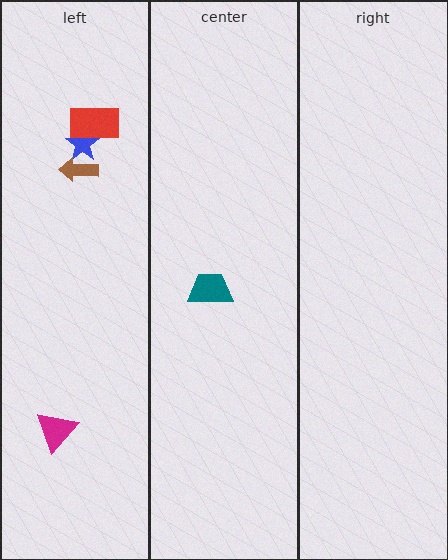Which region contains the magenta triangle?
The left region.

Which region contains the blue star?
The left region.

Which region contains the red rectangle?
The left region.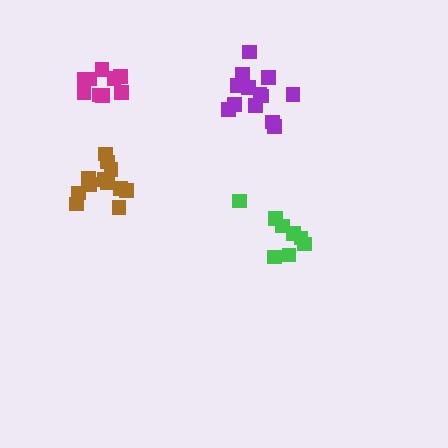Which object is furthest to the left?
The magenta cluster is leftmost.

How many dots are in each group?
Group 1: 13 dots, Group 2: 12 dots, Group 3: 9 dots, Group 4: 8 dots (42 total).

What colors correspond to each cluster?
The clusters are colored: purple, brown, magenta, green.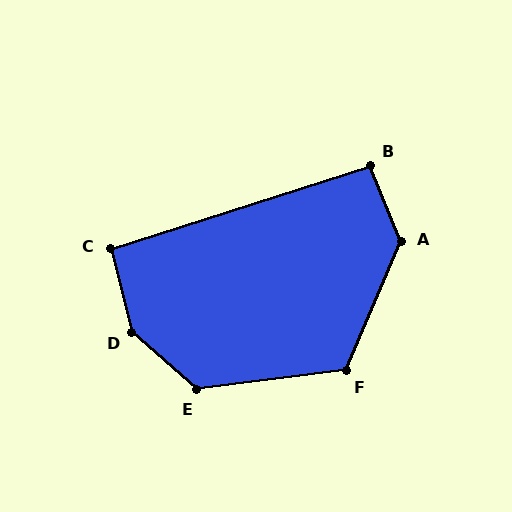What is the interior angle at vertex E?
Approximately 132 degrees (obtuse).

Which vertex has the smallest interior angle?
C, at approximately 93 degrees.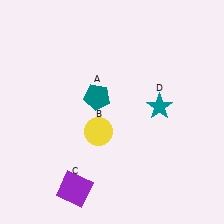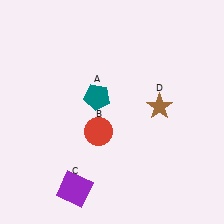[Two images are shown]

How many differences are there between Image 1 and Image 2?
There are 2 differences between the two images.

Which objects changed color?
B changed from yellow to red. D changed from teal to brown.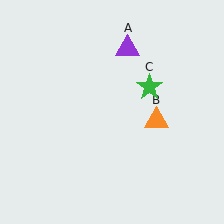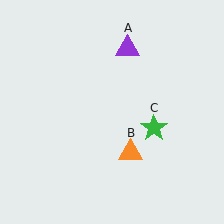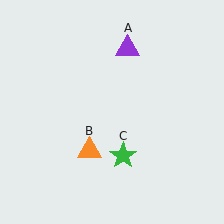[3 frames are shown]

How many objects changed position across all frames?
2 objects changed position: orange triangle (object B), green star (object C).